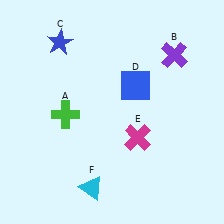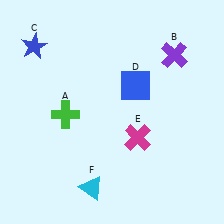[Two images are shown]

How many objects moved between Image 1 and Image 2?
1 object moved between the two images.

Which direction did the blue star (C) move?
The blue star (C) moved left.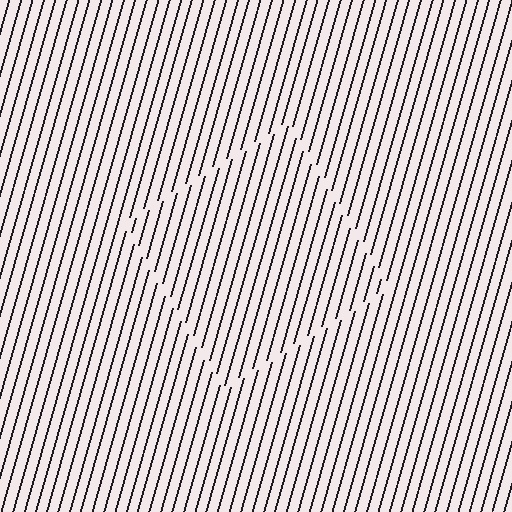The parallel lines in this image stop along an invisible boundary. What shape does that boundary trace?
An illusory square. The interior of the shape contains the same grating, shifted by half a period — the contour is defined by the phase discontinuity where line-ends from the inner and outer gratings abut.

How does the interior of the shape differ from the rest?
The interior of the shape contains the same grating, shifted by half a period — the contour is defined by the phase discontinuity where line-ends from the inner and outer gratings abut.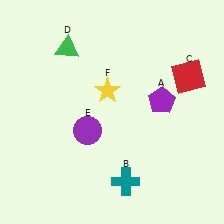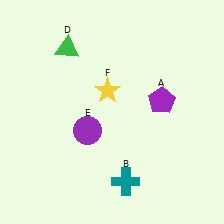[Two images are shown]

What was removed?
The red square (C) was removed in Image 2.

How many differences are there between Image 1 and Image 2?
There is 1 difference between the two images.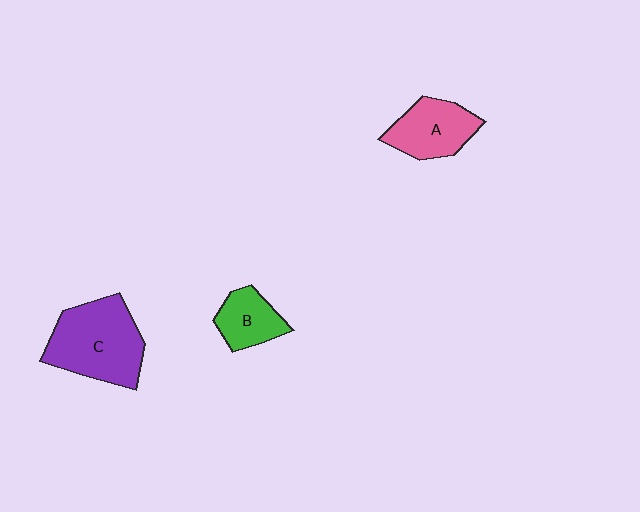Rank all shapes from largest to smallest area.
From largest to smallest: C (purple), A (pink), B (green).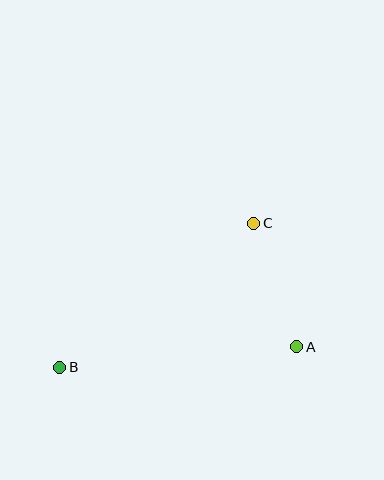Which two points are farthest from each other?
Points B and C are farthest from each other.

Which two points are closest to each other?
Points A and C are closest to each other.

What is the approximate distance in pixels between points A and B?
The distance between A and B is approximately 238 pixels.